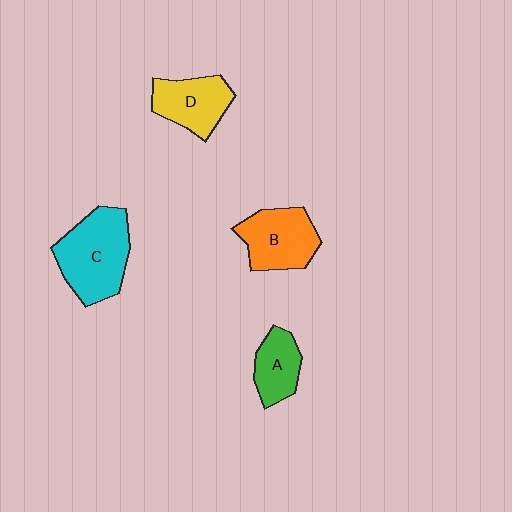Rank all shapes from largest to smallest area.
From largest to smallest: C (cyan), B (orange), D (yellow), A (green).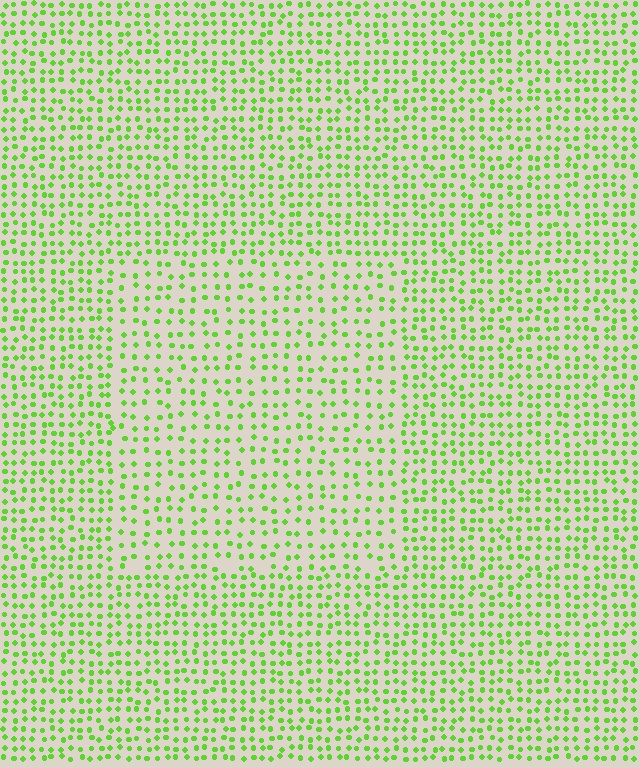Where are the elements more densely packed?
The elements are more densely packed outside the rectangle boundary.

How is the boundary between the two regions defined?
The boundary is defined by a change in element density (approximately 1.5x ratio). All elements are the same color, size, and shape.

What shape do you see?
I see a rectangle.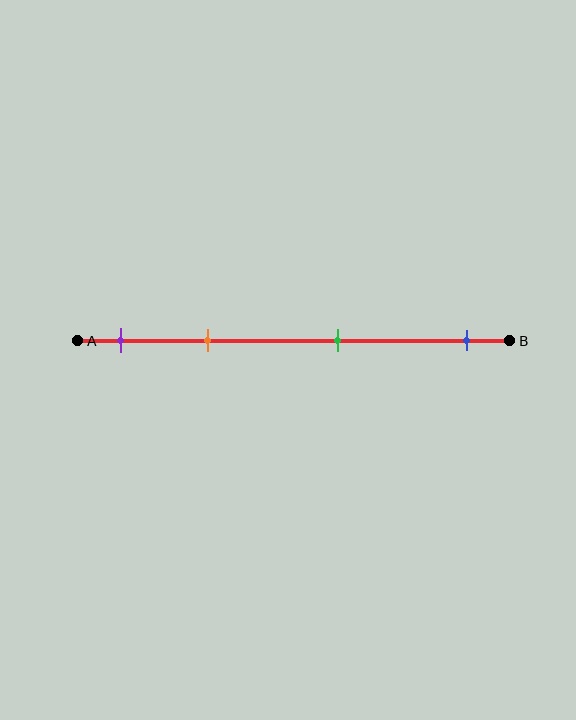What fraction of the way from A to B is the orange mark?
The orange mark is approximately 30% (0.3) of the way from A to B.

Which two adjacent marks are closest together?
The purple and orange marks are the closest adjacent pair.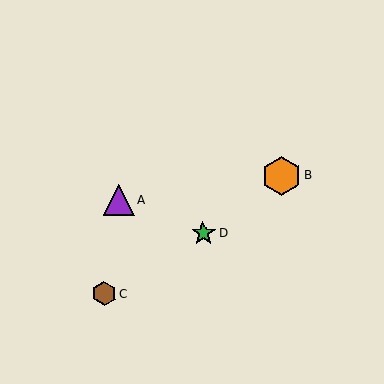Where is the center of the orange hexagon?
The center of the orange hexagon is at (281, 176).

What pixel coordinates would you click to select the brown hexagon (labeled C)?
Click at (104, 294) to select the brown hexagon C.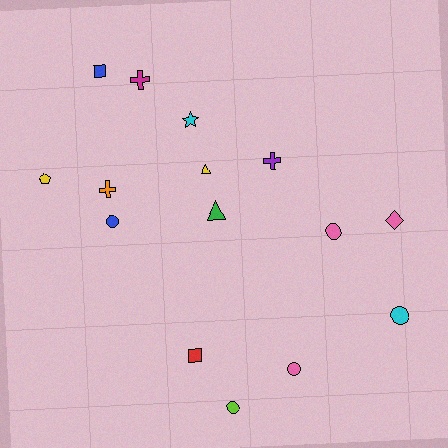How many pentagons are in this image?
There is 1 pentagon.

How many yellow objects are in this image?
There are 2 yellow objects.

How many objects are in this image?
There are 15 objects.